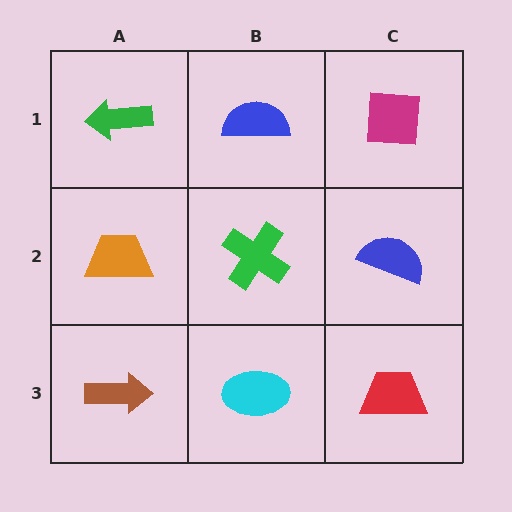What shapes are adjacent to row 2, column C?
A magenta square (row 1, column C), a red trapezoid (row 3, column C), a green cross (row 2, column B).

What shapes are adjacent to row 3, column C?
A blue semicircle (row 2, column C), a cyan ellipse (row 3, column B).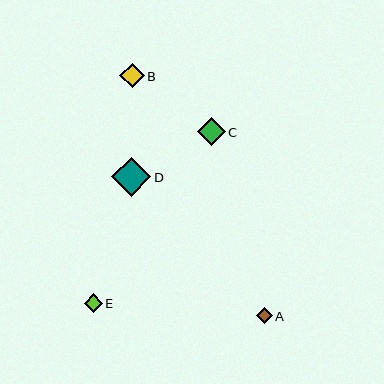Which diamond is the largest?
Diamond D is the largest with a size of approximately 39 pixels.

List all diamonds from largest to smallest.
From largest to smallest: D, C, B, E, A.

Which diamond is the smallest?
Diamond A is the smallest with a size of approximately 16 pixels.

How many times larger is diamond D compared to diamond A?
Diamond D is approximately 2.4 times the size of diamond A.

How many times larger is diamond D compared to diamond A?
Diamond D is approximately 2.4 times the size of diamond A.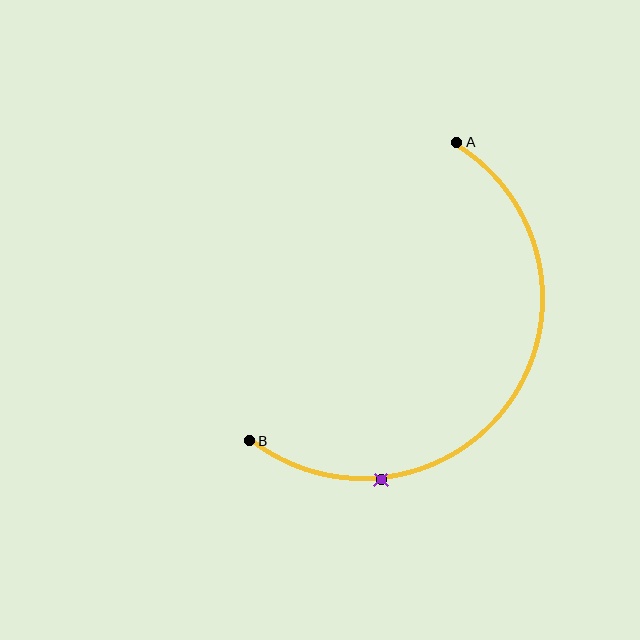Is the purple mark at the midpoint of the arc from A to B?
No. The purple mark lies on the arc but is closer to endpoint B. The arc midpoint would be at the point on the curve equidistant along the arc from both A and B.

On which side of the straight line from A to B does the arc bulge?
The arc bulges below and to the right of the straight line connecting A and B.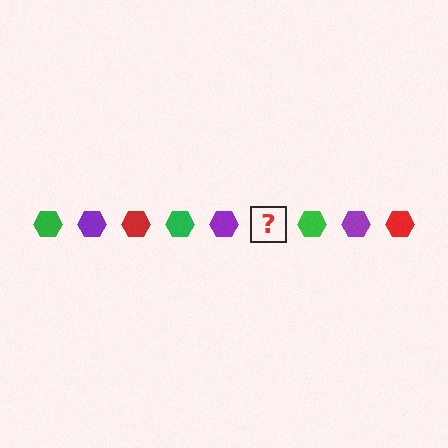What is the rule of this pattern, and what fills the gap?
The rule is that the pattern cycles through green, purple, red hexagons. The gap should be filled with a red hexagon.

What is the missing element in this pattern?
The missing element is a red hexagon.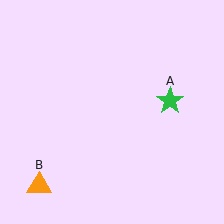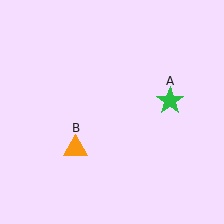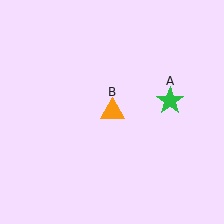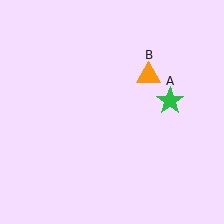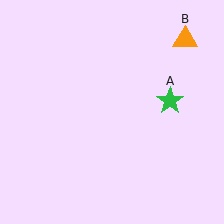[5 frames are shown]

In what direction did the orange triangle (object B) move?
The orange triangle (object B) moved up and to the right.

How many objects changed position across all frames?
1 object changed position: orange triangle (object B).